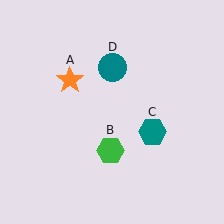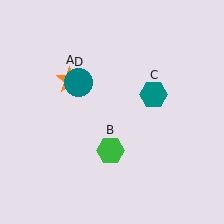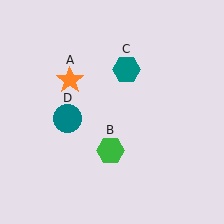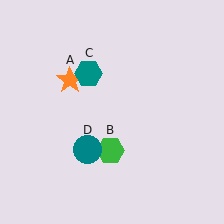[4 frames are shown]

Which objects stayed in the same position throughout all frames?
Orange star (object A) and green hexagon (object B) remained stationary.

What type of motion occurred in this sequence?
The teal hexagon (object C), teal circle (object D) rotated counterclockwise around the center of the scene.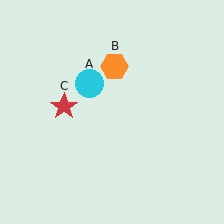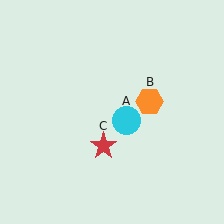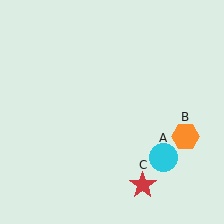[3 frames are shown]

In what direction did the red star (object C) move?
The red star (object C) moved down and to the right.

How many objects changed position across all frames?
3 objects changed position: cyan circle (object A), orange hexagon (object B), red star (object C).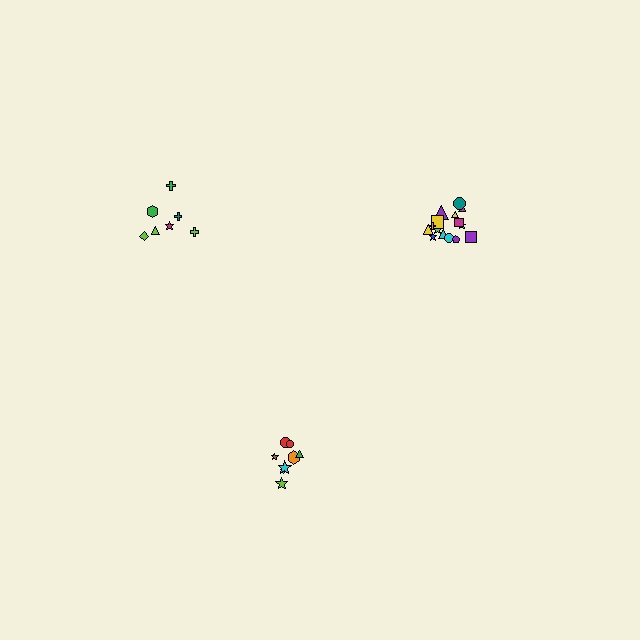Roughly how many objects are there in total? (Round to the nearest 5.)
Roughly 30 objects in total.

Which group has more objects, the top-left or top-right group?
The top-right group.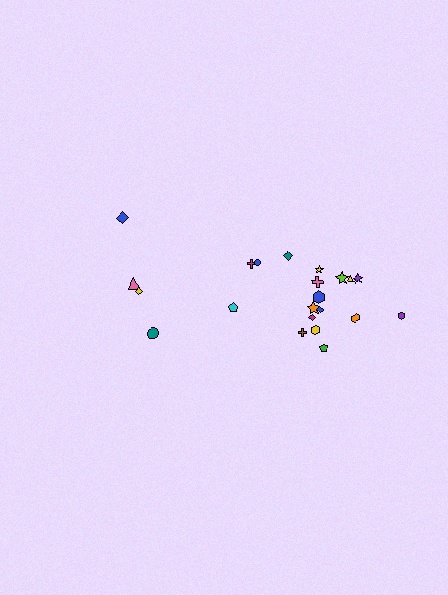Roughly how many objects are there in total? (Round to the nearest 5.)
Roughly 20 objects in total.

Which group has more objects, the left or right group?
The right group.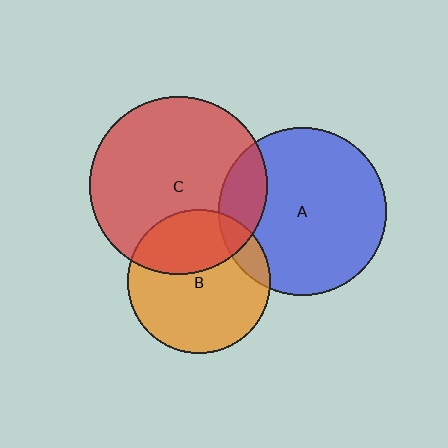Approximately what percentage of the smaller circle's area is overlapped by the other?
Approximately 15%.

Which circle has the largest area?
Circle C (red).